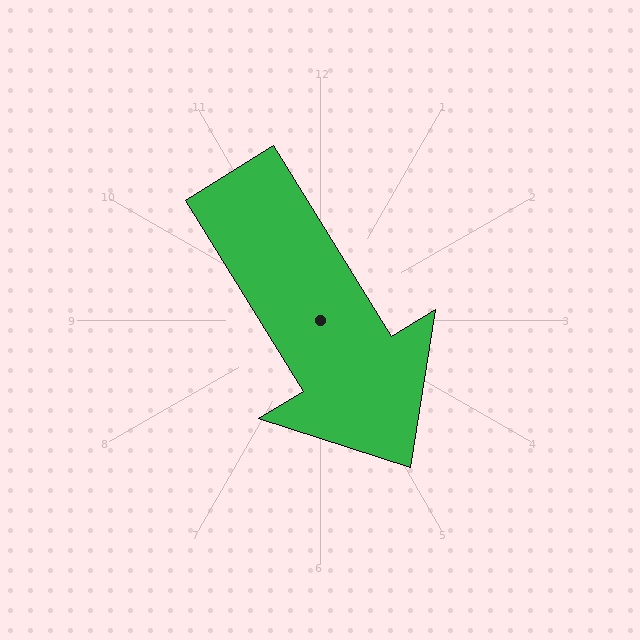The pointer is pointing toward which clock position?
Roughly 5 o'clock.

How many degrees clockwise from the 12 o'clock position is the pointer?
Approximately 148 degrees.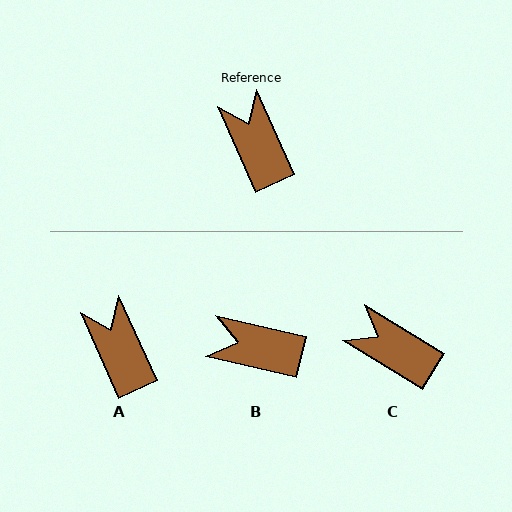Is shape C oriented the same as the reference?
No, it is off by about 34 degrees.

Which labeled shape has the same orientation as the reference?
A.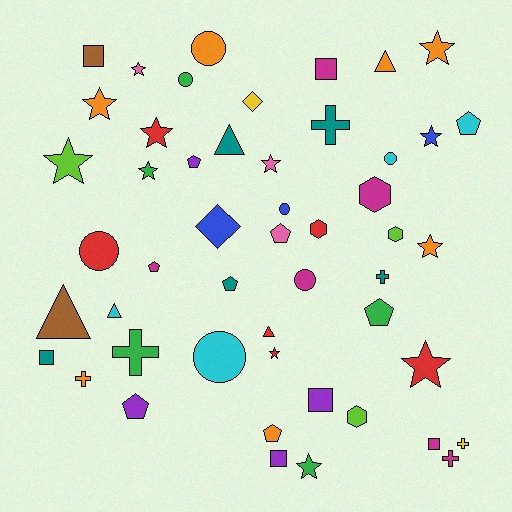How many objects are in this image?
There are 50 objects.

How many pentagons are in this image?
There are 8 pentagons.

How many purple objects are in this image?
There are 4 purple objects.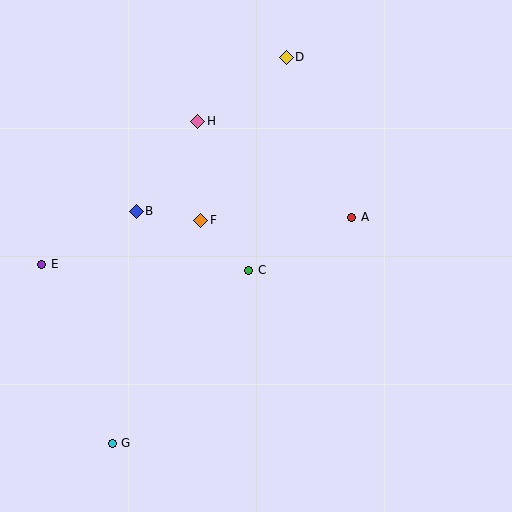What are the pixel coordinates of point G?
Point G is at (112, 443).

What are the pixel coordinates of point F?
Point F is at (201, 220).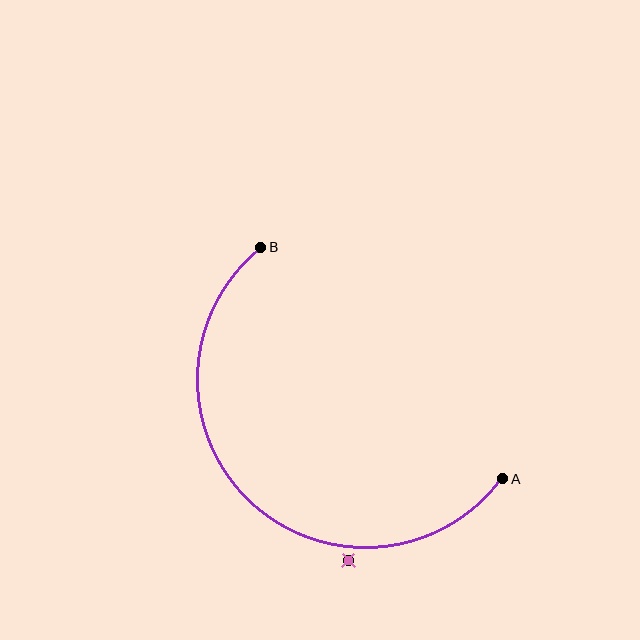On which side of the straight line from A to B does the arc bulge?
The arc bulges below and to the left of the straight line connecting A and B.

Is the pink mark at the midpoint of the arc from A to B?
No — the pink mark does not lie on the arc at all. It sits slightly outside the curve.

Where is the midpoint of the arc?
The arc midpoint is the point on the curve farthest from the straight line joining A and B. It sits below and to the left of that line.